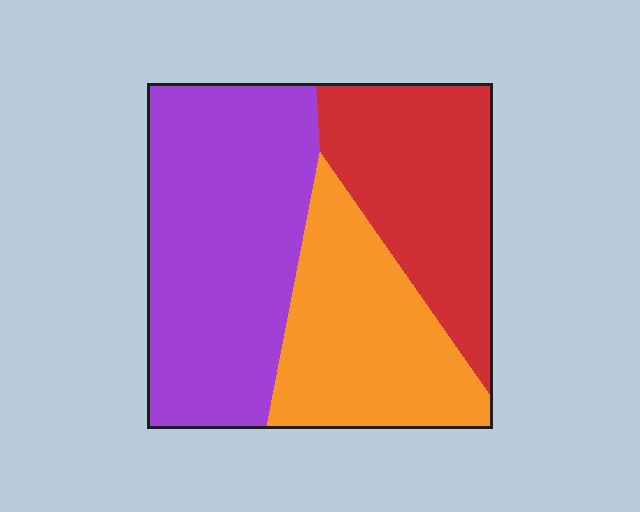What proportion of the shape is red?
Red covers around 30% of the shape.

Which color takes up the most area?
Purple, at roughly 45%.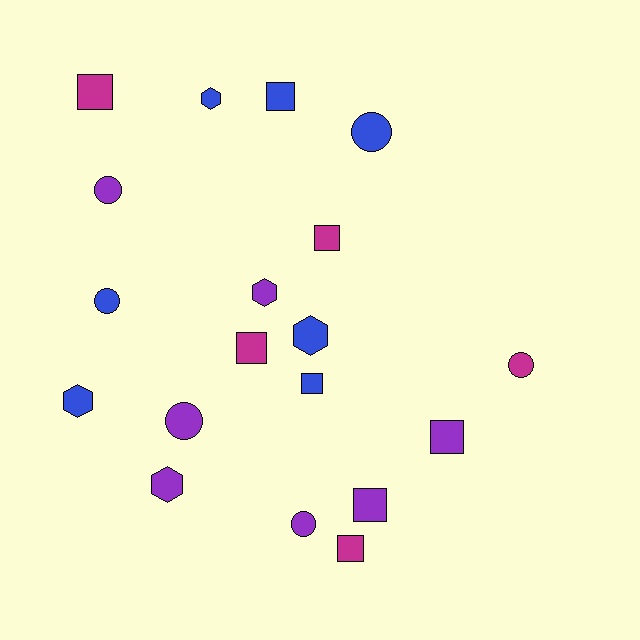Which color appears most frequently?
Blue, with 7 objects.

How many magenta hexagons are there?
There are no magenta hexagons.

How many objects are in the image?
There are 19 objects.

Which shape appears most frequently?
Square, with 8 objects.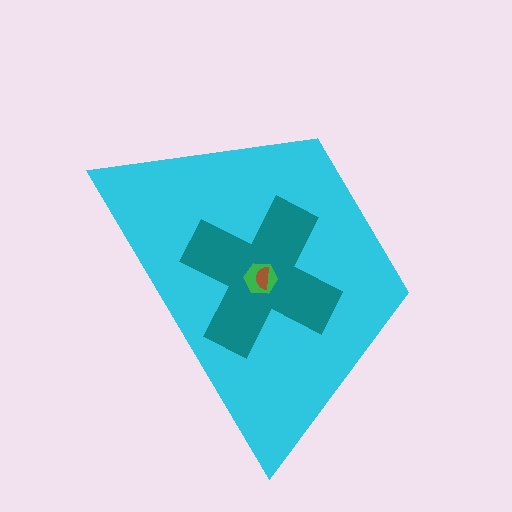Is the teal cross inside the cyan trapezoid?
Yes.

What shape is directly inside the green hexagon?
The brown semicircle.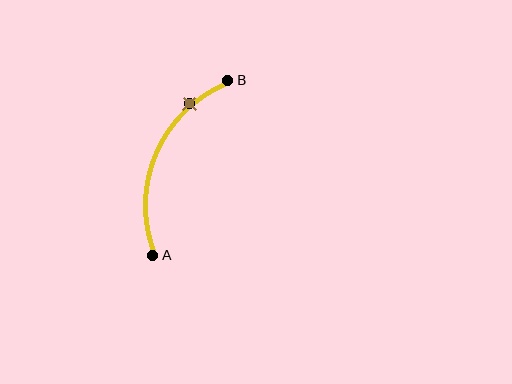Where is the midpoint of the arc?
The arc midpoint is the point on the curve farthest from the straight line joining A and B. It sits to the left of that line.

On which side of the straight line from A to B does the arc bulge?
The arc bulges to the left of the straight line connecting A and B.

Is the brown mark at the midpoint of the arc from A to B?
No. The brown mark lies on the arc but is closer to endpoint B. The arc midpoint would be at the point on the curve equidistant along the arc from both A and B.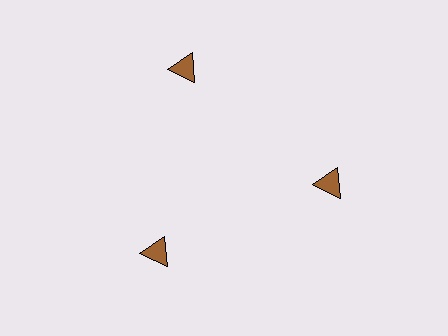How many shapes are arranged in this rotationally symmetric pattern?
There are 3 shapes, arranged in 3 groups of 1.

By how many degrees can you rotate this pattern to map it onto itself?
The pattern maps onto itself every 120 degrees of rotation.